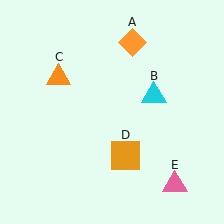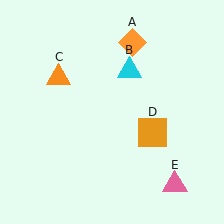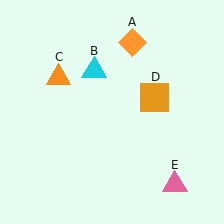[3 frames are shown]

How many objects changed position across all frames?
2 objects changed position: cyan triangle (object B), orange square (object D).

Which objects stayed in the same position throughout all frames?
Orange diamond (object A) and orange triangle (object C) and pink triangle (object E) remained stationary.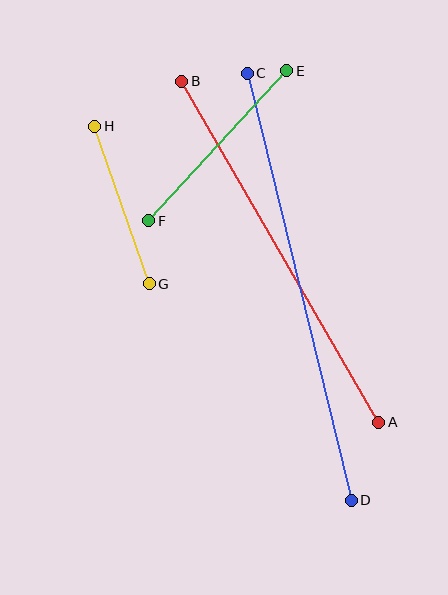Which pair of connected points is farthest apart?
Points C and D are farthest apart.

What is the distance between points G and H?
The distance is approximately 167 pixels.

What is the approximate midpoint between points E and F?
The midpoint is at approximately (218, 146) pixels.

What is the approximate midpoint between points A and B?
The midpoint is at approximately (280, 252) pixels.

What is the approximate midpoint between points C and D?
The midpoint is at approximately (299, 287) pixels.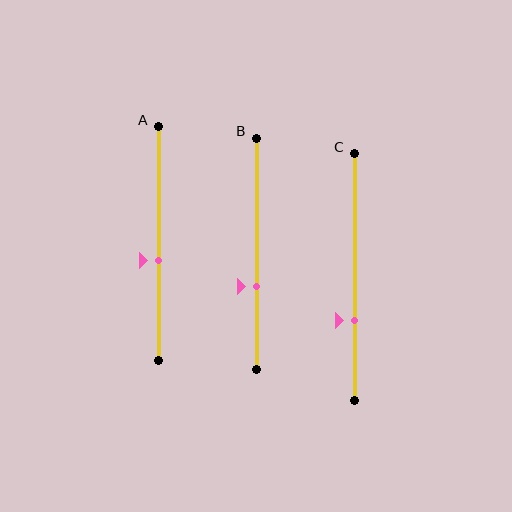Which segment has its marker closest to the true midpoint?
Segment A has its marker closest to the true midpoint.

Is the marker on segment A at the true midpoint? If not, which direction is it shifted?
No, the marker on segment A is shifted downward by about 7% of the segment length.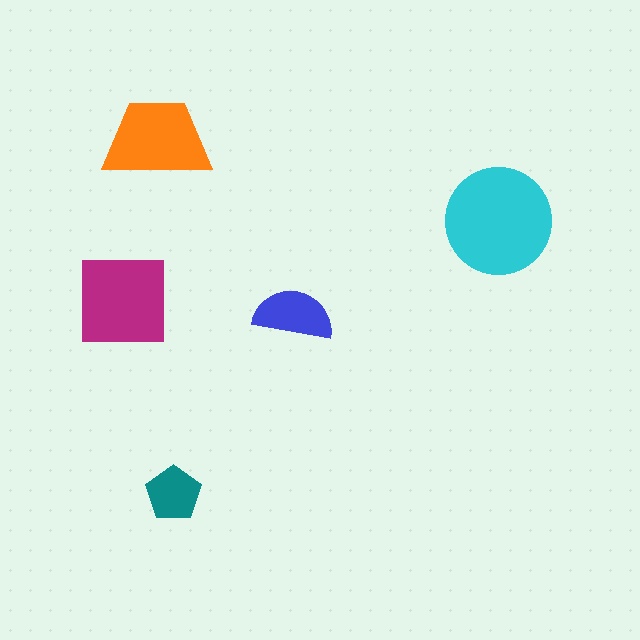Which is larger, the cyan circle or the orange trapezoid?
The cyan circle.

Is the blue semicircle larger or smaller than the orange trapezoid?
Smaller.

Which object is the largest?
The cyan circle.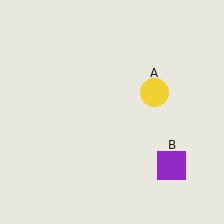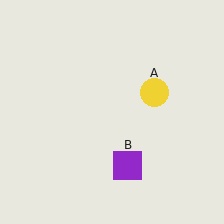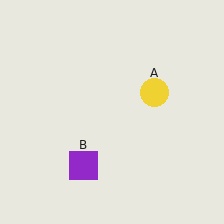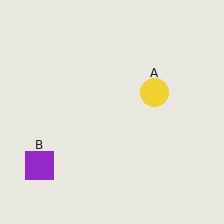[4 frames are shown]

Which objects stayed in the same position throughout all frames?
Yellow circle (object A) remained stationary.